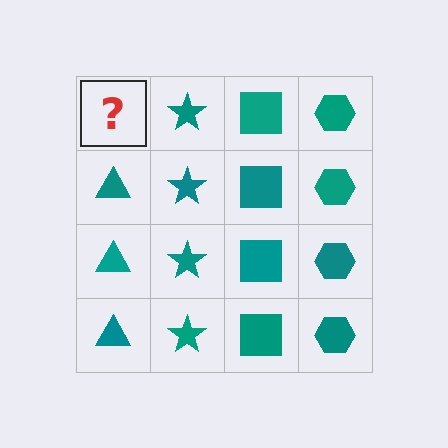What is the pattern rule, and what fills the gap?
The rule is that each column has a consistent shape. The gap should be filled with a teal triangle.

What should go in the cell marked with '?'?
The missing cell should contain a teal triangle.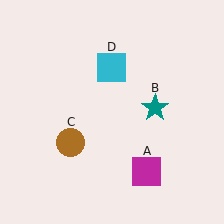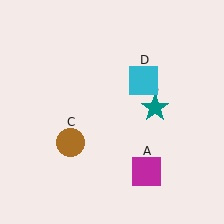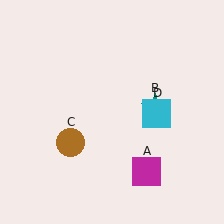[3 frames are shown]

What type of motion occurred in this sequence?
The cyan square (object D) rotated clockwise around the center of the scene.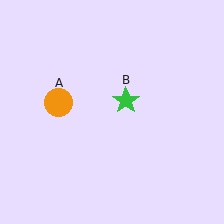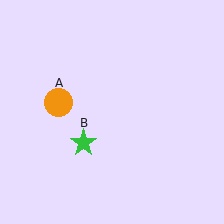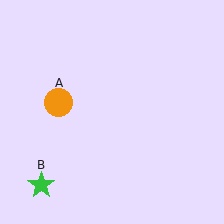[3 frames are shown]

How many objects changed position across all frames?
1 object changed position: green star (object B).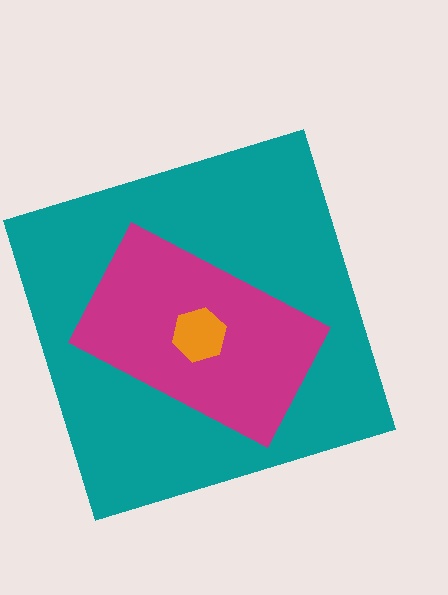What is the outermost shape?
The teal square.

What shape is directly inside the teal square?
The magenta rectangle.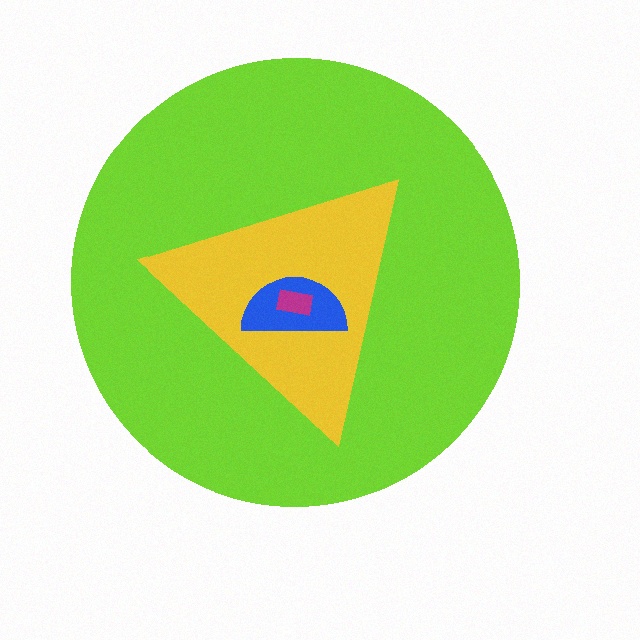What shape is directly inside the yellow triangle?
The blue semicircle.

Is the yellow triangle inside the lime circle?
Yes.